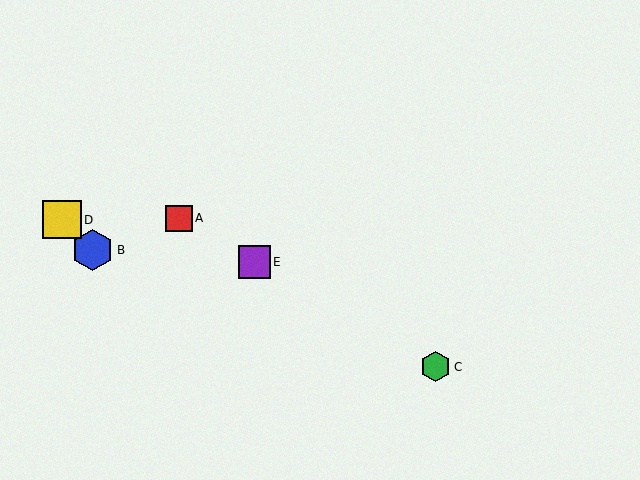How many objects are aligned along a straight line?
3 objects (A, C, E) are aligned along a straight line.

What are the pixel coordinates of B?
Object B is at (93, 250).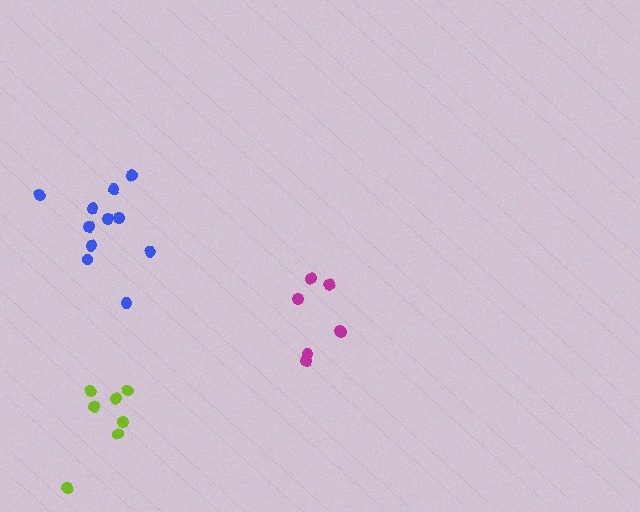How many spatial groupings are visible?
There are 3 spatial groupings.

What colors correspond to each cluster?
The clusters are colored: lime, magenta, blue.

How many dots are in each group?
Group 1: 7 dots, Group 2: 8 dots, Group 3: 11 dots (26 total).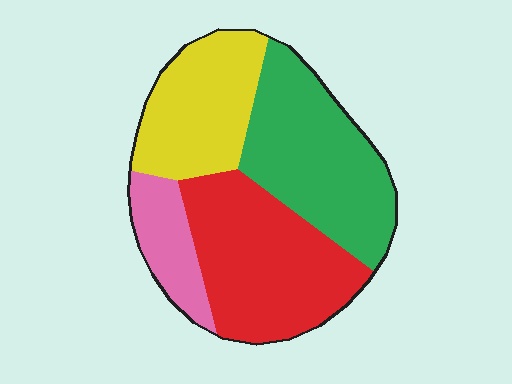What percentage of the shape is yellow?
Yellow covers roughly 25% of the shape.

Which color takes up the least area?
Pink, at roughly 10%.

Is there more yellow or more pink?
Yellow.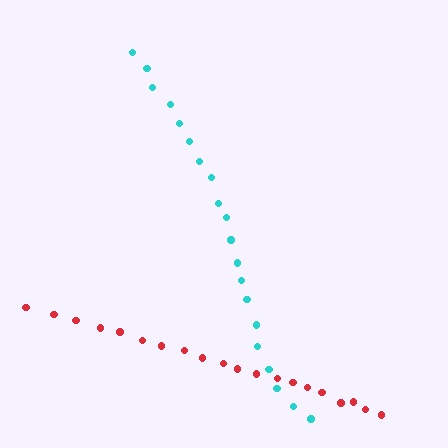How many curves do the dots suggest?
There are 2 distinct paths.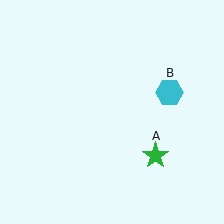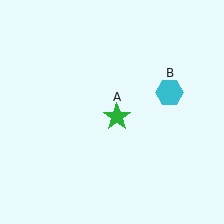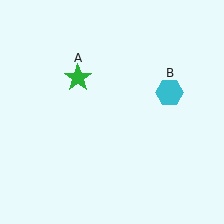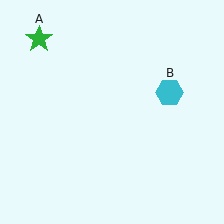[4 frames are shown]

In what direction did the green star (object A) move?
The green star (object A) moved up and to the left.